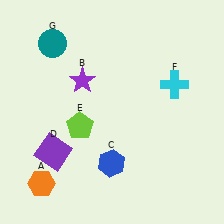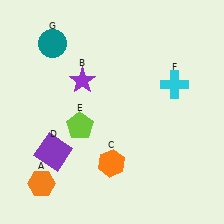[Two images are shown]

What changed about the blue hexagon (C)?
In Image 1, C is blue. In Image 2, it changed to orange.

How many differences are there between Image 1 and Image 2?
There is 1 difference between the two images.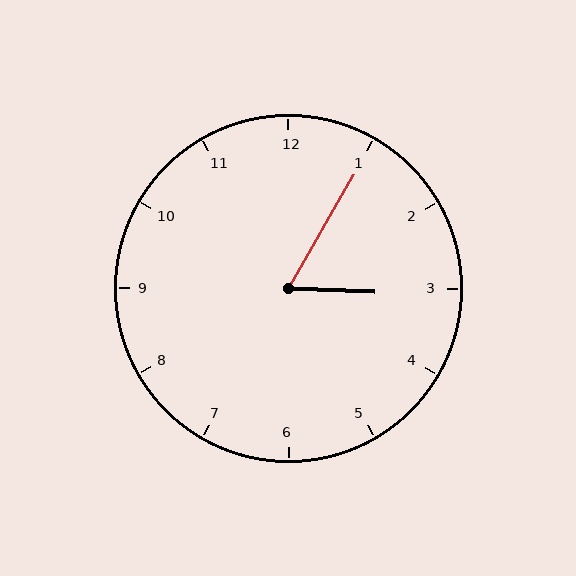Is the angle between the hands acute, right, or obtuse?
It is acute.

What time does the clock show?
3:05.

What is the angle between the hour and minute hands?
Approximately 62 degrees.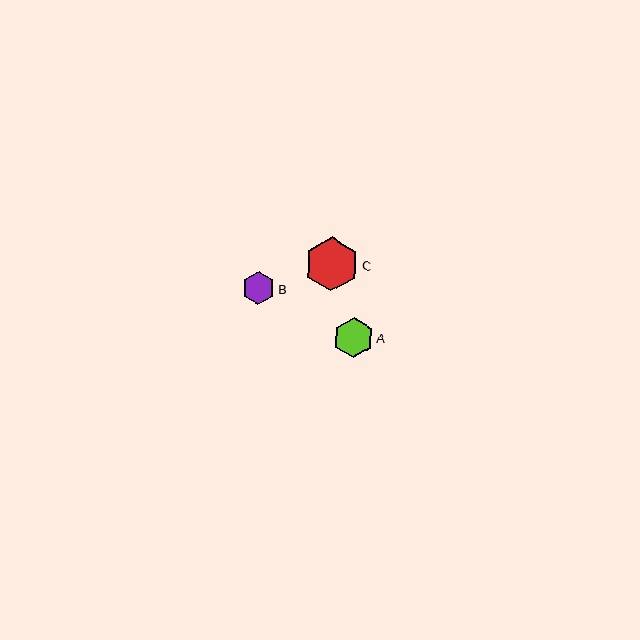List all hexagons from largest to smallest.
From largest to smallest: C, A, B.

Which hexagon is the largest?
Hexagon C is the largest with a size of approximately 54 pixels.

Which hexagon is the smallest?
Hexagon B is the smallest with a size of approximately 33 pixels.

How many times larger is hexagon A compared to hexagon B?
Hexagon A is approximately 1.2 times the size of hexagon B.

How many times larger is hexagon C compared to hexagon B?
Hexagon C is approximately 1.6 times the size of hexagon B.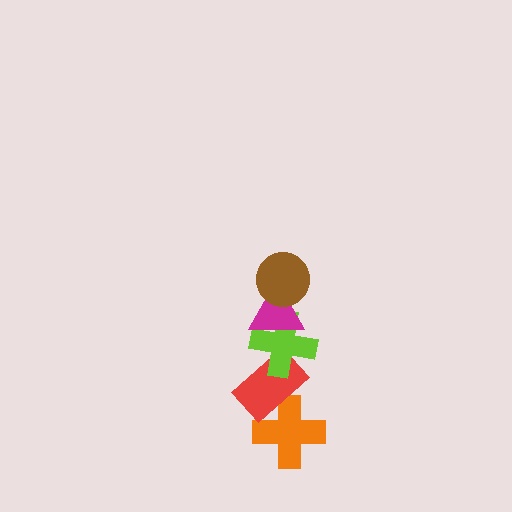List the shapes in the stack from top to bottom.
From top to bottom: the brown circle, the magenta triangle, the lime cross, the red rectangle, the orange cross.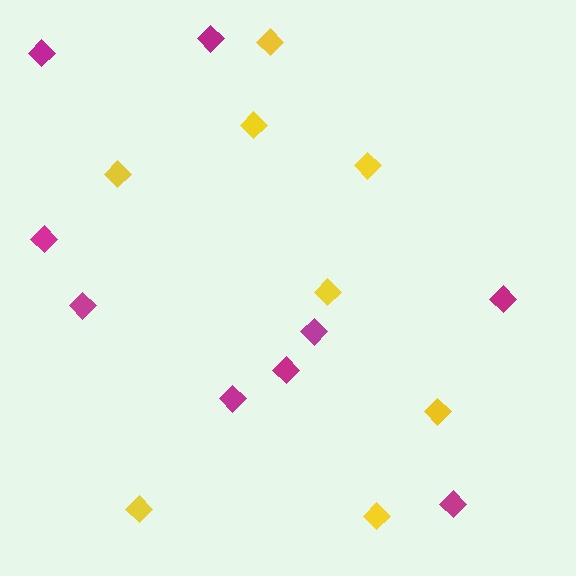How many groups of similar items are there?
There are 2 groups: one group of magenta diamonds (9) and one group of yellow diamonds (8).